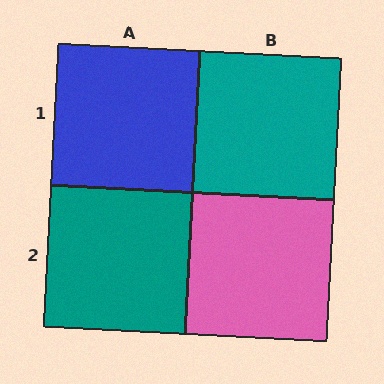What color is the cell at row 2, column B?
Pink.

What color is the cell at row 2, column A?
Teal.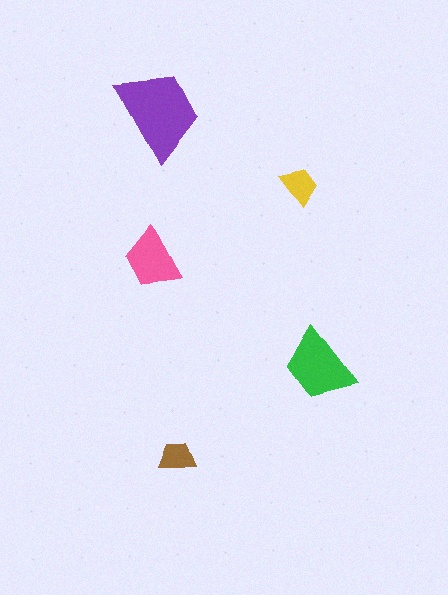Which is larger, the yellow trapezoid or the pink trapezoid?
The pink one.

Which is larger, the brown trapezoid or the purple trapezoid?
The purple one.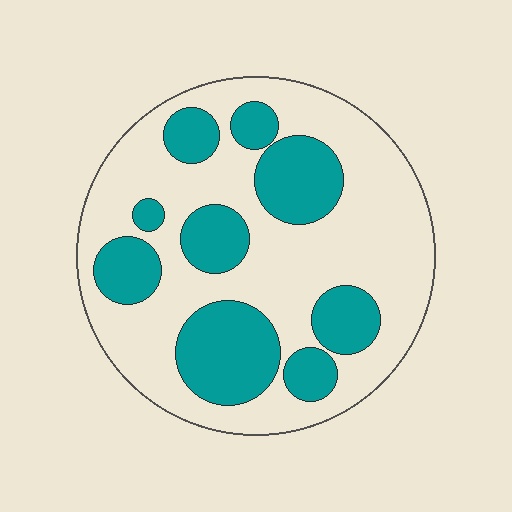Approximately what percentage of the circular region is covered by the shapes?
Approximately 35%.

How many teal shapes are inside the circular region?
9.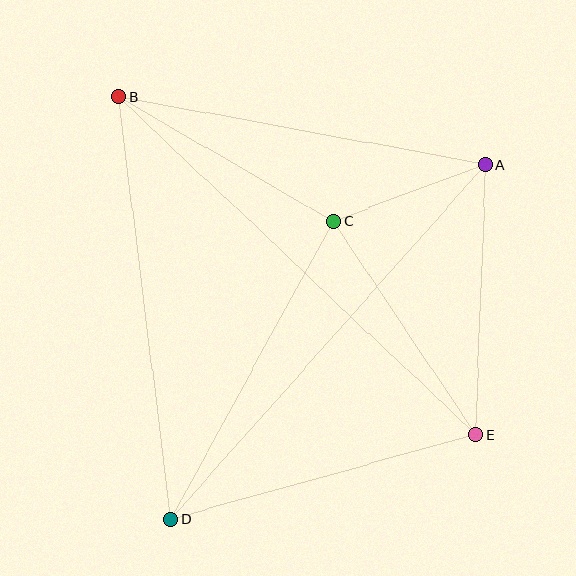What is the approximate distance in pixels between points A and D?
The distance between A and D is approximately 474 pixels.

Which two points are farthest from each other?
Points B and E are farthest from each other.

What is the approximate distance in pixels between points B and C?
The distance between B and C is approximately 248 pixels.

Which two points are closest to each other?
Points A and C are closest to each other.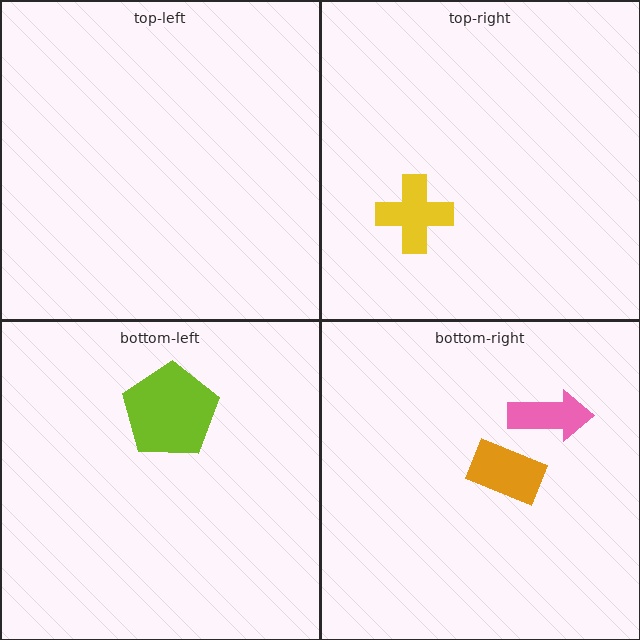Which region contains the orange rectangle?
The bottom-right region.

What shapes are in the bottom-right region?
The pink arrow, the orange rectangle.